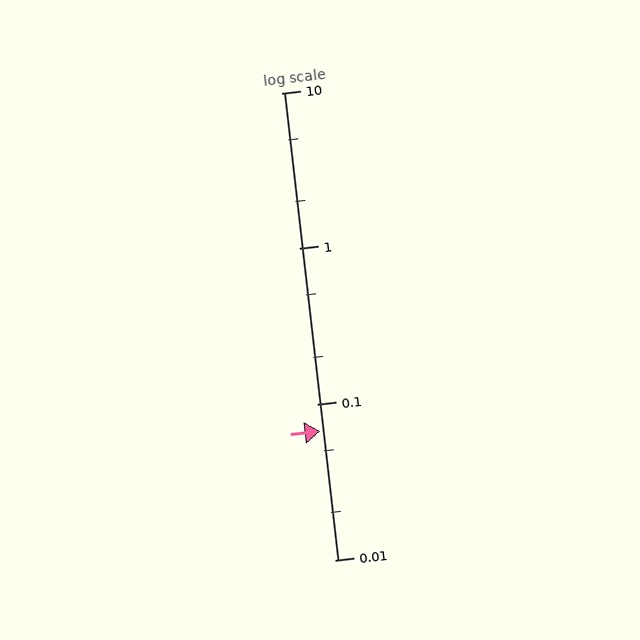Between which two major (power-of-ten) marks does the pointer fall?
The pointer is between 0.01 and 0.1.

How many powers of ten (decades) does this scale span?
The scale spans 3 decades, from 0.01 to 10.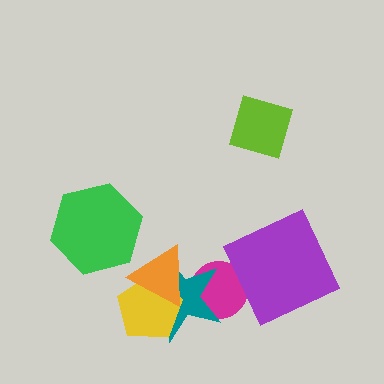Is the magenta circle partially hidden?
Yes, it is partially covered by another shape.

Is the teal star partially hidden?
Yes, it is partially covered by another shape.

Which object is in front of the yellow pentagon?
The orange triangle is in front of the yellow pentagon.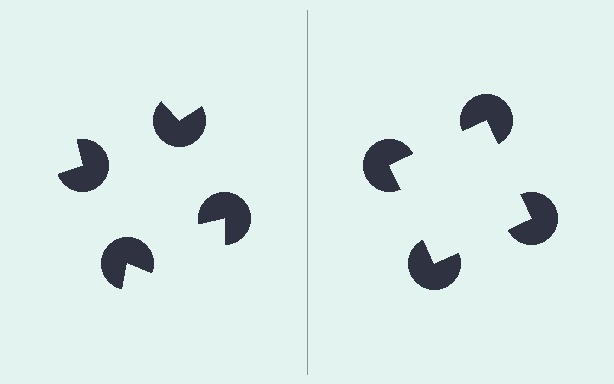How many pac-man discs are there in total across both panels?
8 — 4 on each side.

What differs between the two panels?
The pac-man discs are positioned identically on both sides; only the wedge orientations differ. On the right they align to a square; on the left they are misaligned.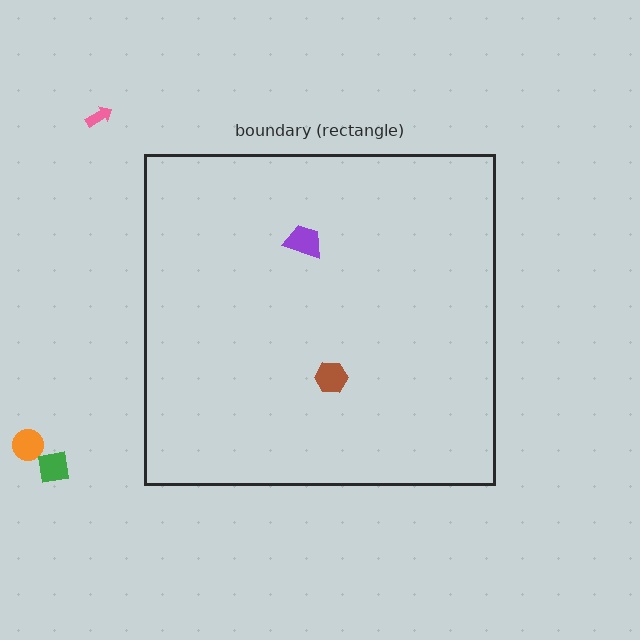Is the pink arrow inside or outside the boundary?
Outside.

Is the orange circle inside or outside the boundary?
Outside.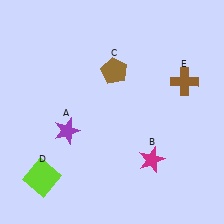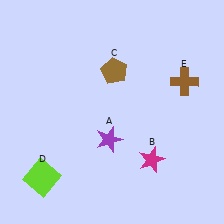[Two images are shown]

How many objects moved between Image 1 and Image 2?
1 object moved between the two images.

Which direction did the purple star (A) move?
The purple star (A) moved right.